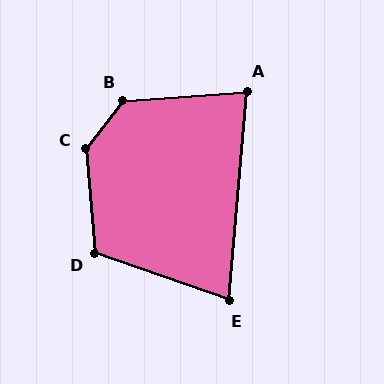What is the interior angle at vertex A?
Approximately 81 degrees (acute).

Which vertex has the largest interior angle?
C, at approximately 137 degrees.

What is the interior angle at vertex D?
Approximately 114 degrees (obtuse).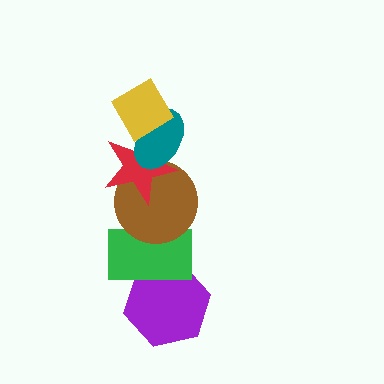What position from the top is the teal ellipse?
The teal ellipse is 2nd from the top.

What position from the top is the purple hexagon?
The purple hexagon is 6th from the top.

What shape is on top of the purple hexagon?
The green rectangle is on top of the purple hexagon.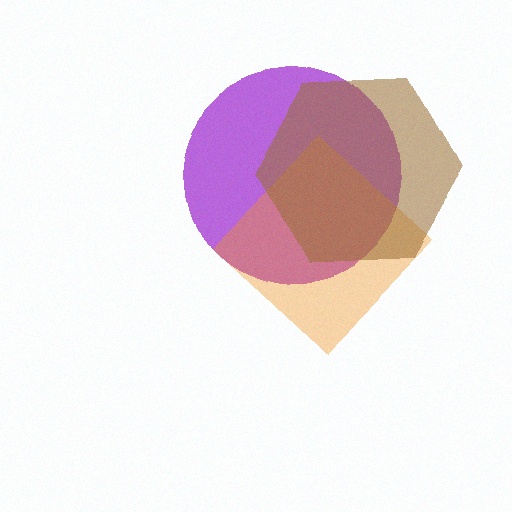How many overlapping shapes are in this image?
There are 3 overlapping shapes in the image.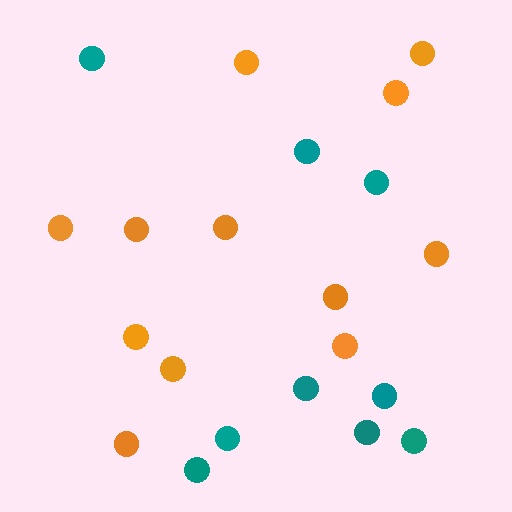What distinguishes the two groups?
There are 2 groups: one group of teal circles (9) and one group of orange circles (12).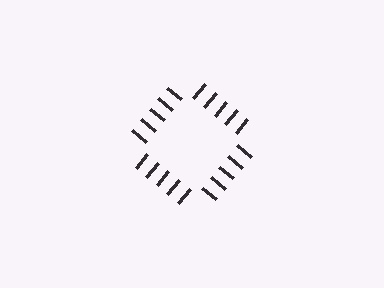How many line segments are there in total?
20 — 5 along each of the 4 edges.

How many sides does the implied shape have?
4 sides — the line-ends trace a square.